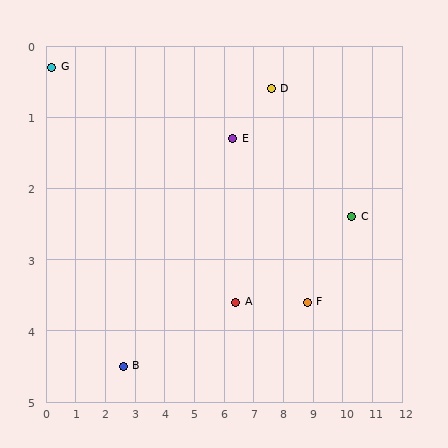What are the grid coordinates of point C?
Point C is at approximately (10.3, 2.4).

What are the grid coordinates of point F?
Point F is at approximately (8.8, 3.6).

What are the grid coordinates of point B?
Point B is at approximately (2.6, 4.5).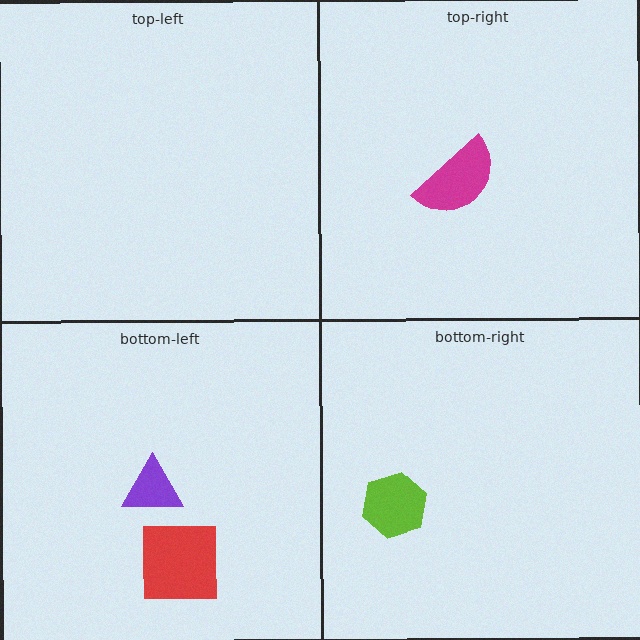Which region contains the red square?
The bottom-left region.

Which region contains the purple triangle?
The bottom-left region.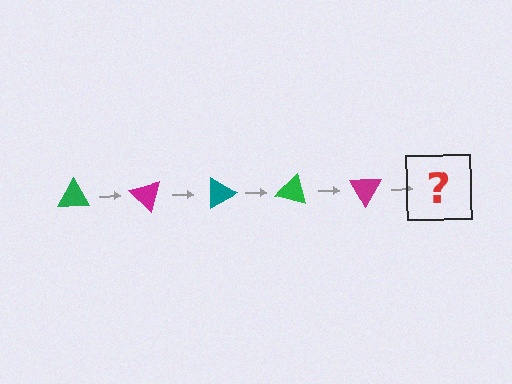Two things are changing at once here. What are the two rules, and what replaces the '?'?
The two rules are that it rotates 45 degrees each step and the color cycles through green, magenta, and teal. The '?' should be a teal triangle, rotated 225 degrees from the start.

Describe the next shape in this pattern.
It should be a teal triangle, rotated 225 degrees from the start.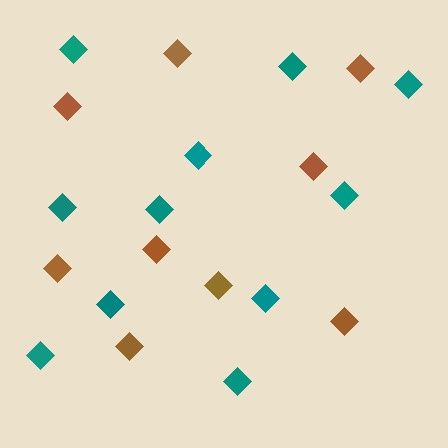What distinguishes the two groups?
There are 2 groups: one group of teal diamonds (11) and one group of brown diamonds (9).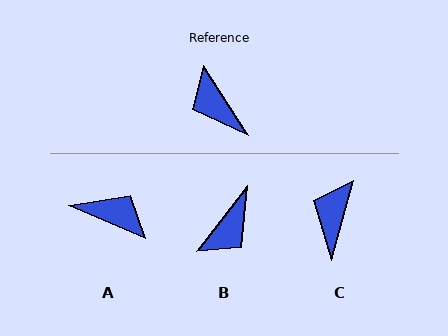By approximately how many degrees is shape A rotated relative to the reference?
Approximately 146 degrees clockwise.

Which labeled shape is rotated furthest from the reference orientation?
A, about 146 degrees away.